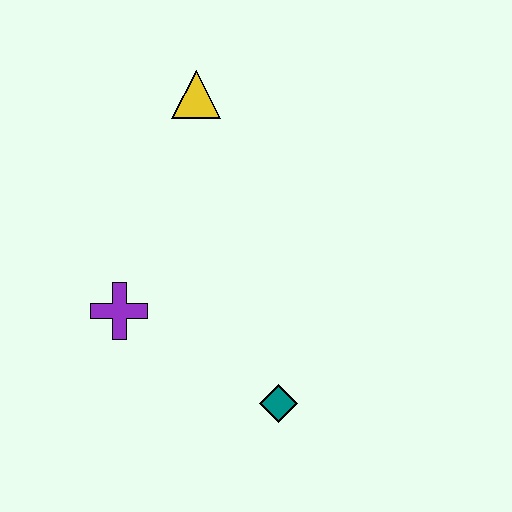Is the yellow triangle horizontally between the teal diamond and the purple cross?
Yes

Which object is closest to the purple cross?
The teal diamond is closest to the purple cross.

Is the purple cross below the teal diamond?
No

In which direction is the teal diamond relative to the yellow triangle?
The teal diamond is below the yellow triangle.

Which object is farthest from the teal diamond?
The yellow triangle is farthest from the teal diamond.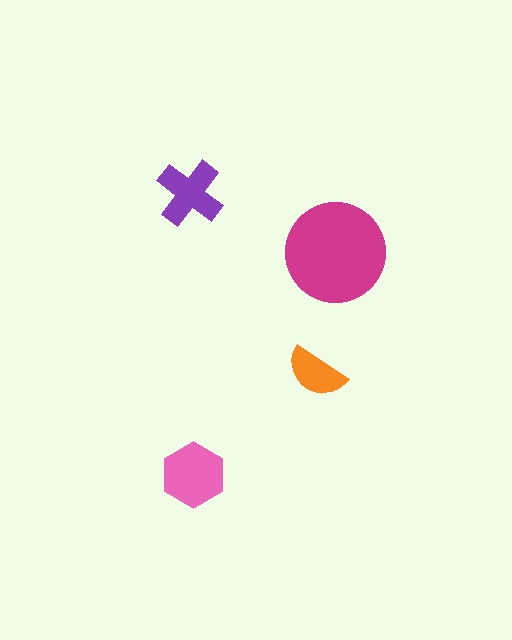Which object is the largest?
The magenta circle.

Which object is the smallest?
The orange semicircle.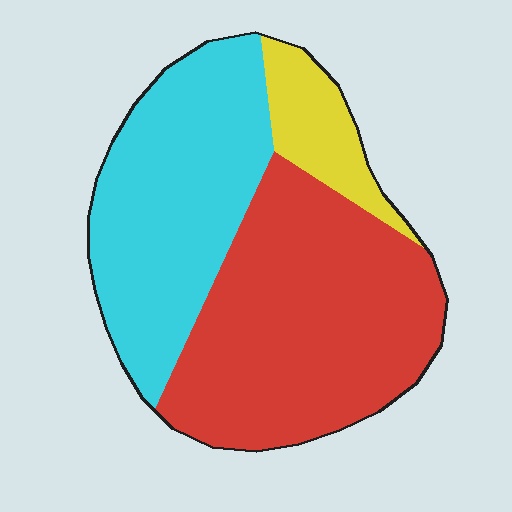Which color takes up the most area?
Red, at roughly 50%.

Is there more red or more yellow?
Red.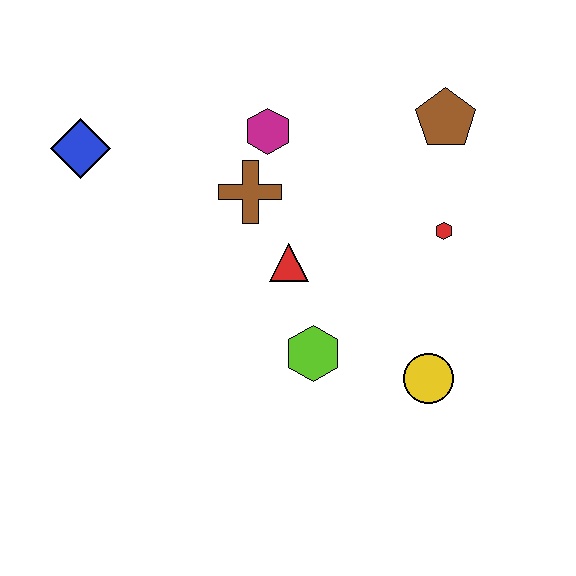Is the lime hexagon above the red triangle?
No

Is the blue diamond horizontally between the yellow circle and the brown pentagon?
No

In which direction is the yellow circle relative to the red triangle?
The yellow circle is to the right of the red triangle.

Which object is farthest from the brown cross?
The yellow circle is farthest from the brown cross.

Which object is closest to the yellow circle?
The lime hexagon is closest to the yellow circle.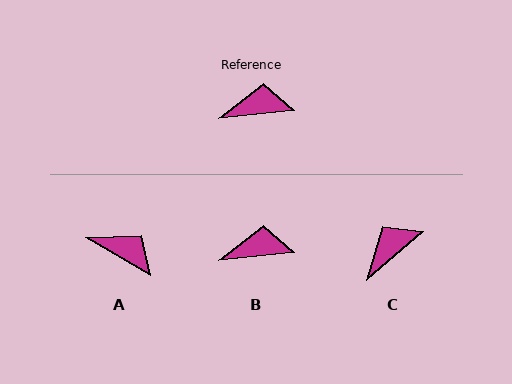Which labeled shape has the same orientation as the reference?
B.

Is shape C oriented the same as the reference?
No, it is off by about 34 degrees.